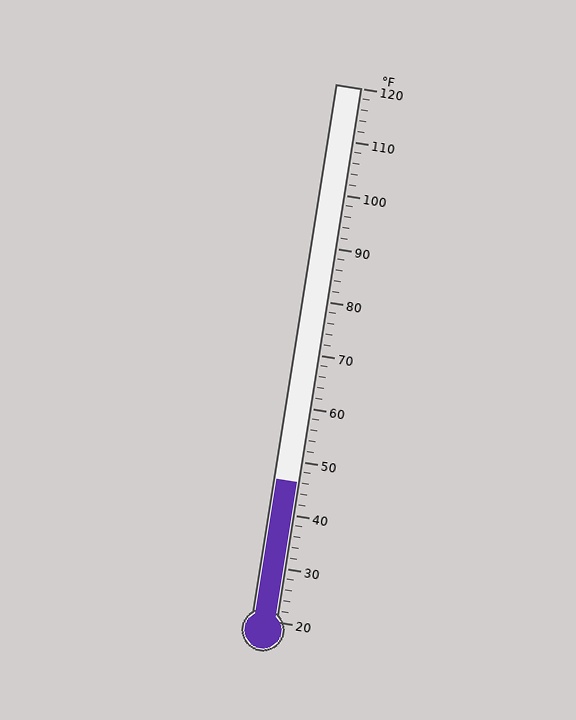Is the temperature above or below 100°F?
The temperature is below 100°F.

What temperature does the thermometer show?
The thermometer shows approximately 46°F.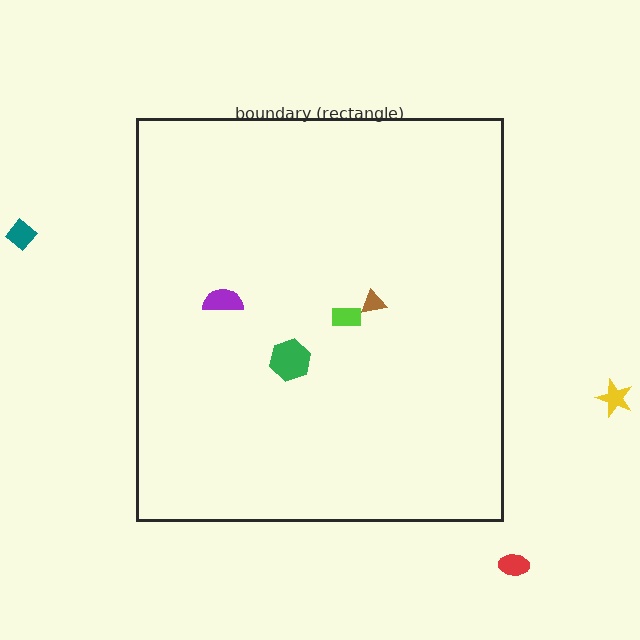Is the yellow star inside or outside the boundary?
Outside.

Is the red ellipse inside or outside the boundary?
Outside.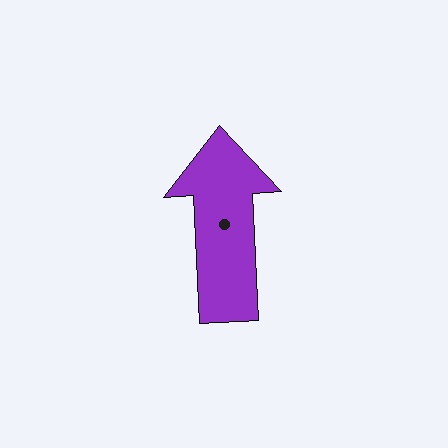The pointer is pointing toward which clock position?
Roughly 12 o'clock.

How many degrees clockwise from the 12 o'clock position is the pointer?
Approximately 357 degrees.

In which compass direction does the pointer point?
North.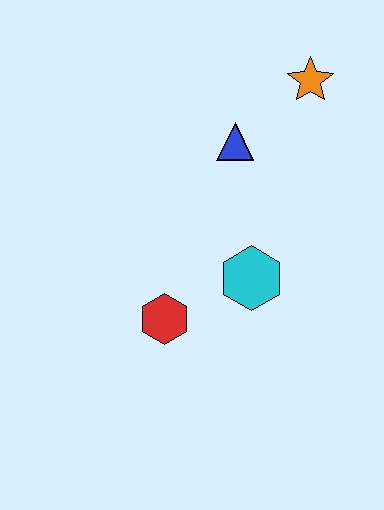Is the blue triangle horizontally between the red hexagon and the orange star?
Yes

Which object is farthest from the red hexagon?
The orange star is farthest from the red hexagon.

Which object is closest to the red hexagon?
The cyan hexagon is closest to the red hexagon.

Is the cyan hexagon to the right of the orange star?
No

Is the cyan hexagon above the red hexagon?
Yes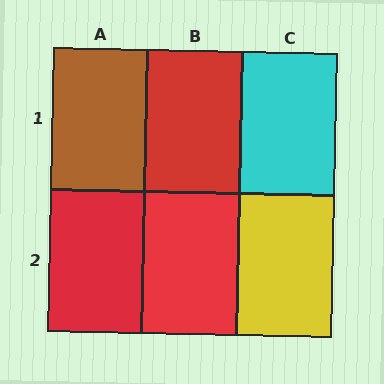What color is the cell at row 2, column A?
Red.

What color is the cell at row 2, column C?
Yellow.